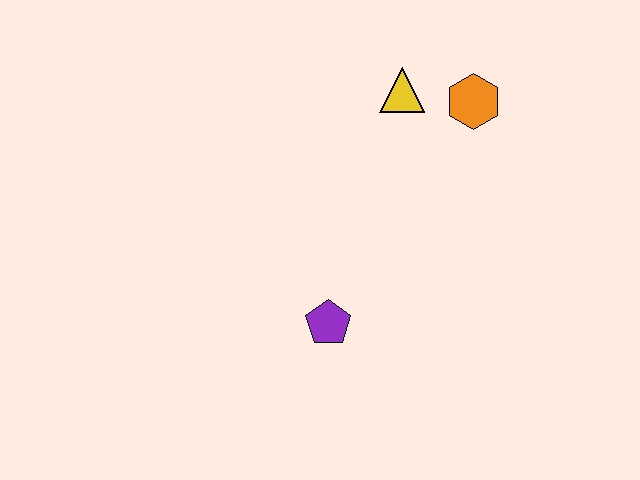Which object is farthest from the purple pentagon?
The orange hexagon is farthest from the purple pentagon.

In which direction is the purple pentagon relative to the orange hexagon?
The purple pentagon is below the orange hexagon.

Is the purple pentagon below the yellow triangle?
Yes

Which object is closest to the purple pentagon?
The yellow triangle is closest to the purple pentagon.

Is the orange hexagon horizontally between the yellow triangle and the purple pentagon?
No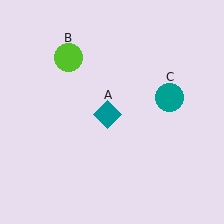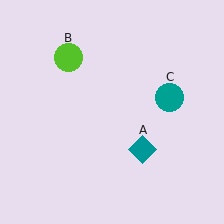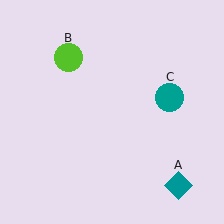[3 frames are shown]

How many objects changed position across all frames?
1 object changed position: teal diamond (object A).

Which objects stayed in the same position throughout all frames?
Lime circle (object B) and teal circle (object C) remained stationary.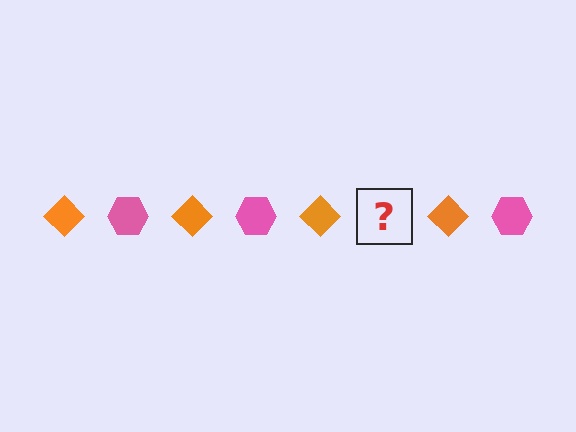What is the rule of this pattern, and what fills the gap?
The rule is that the pattern alternates between orange diamond and pink hexagon. The gap should be filled with a pink hexagon.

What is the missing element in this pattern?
The missing element is a pink hexagon.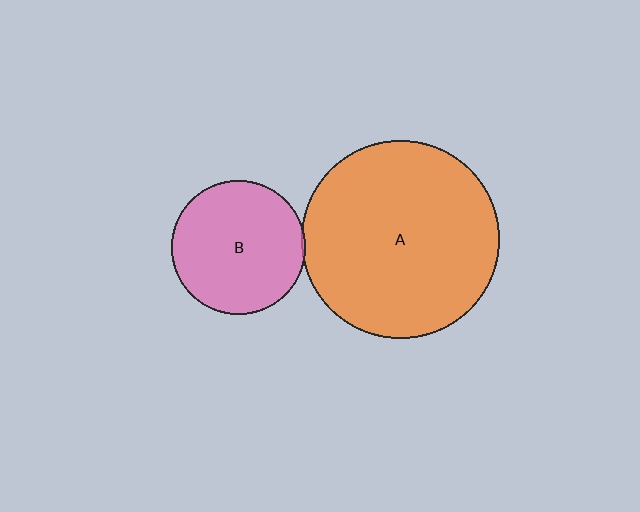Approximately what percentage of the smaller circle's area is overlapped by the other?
Approximately 5%.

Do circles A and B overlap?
Yes.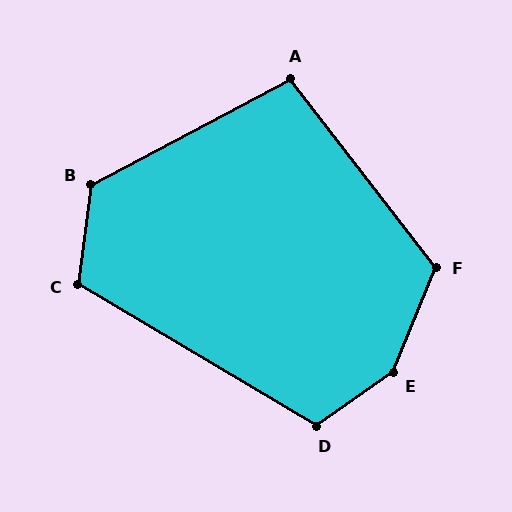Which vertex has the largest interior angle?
E, at approximately 147 degrees.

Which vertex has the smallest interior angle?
A, at approximately 100 degrees.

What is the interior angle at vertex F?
Approximately 120 degrees (obtuse).